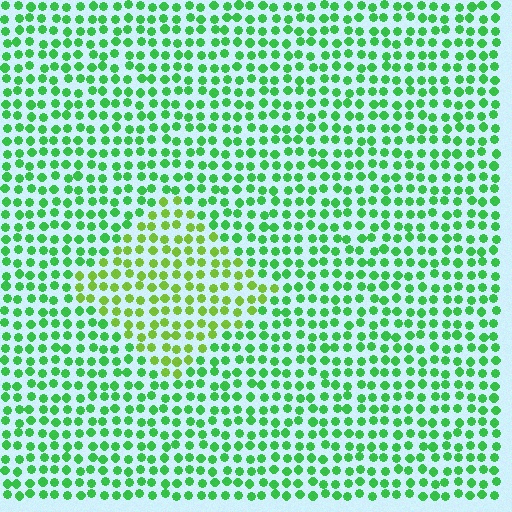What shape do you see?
I see a diamond.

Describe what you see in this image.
The image is filled with small green elements in a uniform arrangement. A diamond-shaped region is visible where the elements are tinted to a slightly different hue, forming a subtle color boundary.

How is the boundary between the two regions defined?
The boundary is defined purely by a slight shift in hue (about 35 degrees). Spacing, size, and orientation are identical on both sides.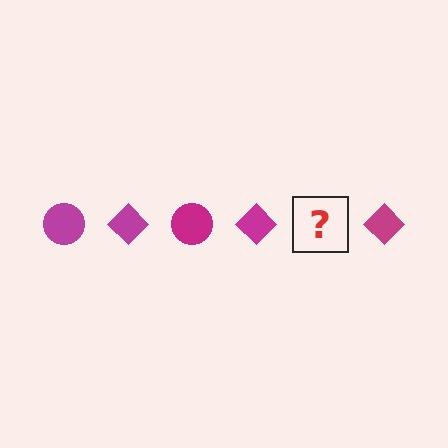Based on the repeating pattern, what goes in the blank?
The blank should be a magenta circle.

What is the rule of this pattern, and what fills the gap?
The rule is that the pattern cycles through circle, diamond shapes in magenta. The gap should be filled with a magenta circle.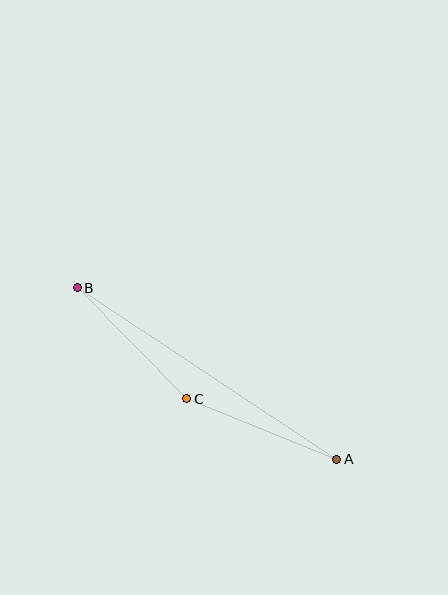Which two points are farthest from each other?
Points A and B are farthest from each other.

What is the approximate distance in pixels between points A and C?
The distance between A and C is approximately 162 pixels.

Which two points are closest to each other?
Points B and C are closest to each other.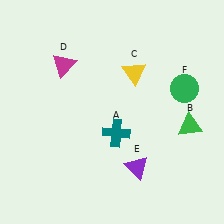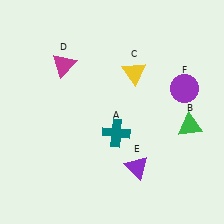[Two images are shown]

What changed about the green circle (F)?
In Image 1, F is green. In Image 2, it changed to purple.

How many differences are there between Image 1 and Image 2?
There is 1 difference between the two images.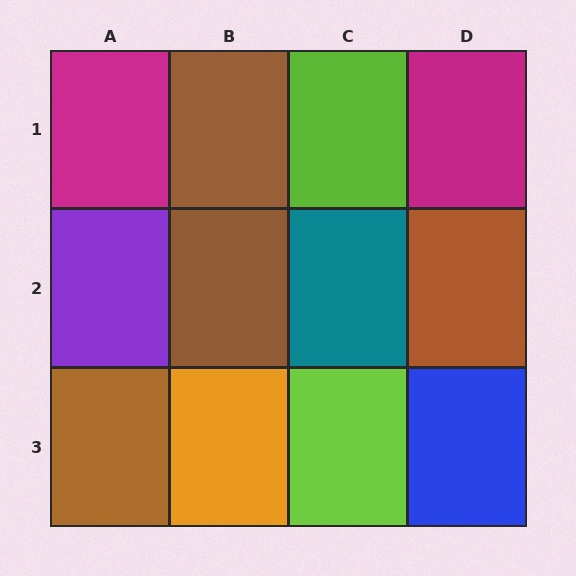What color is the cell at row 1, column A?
Magenta.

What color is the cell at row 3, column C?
Lime.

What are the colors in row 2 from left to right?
Purple, brown, teal, brown.